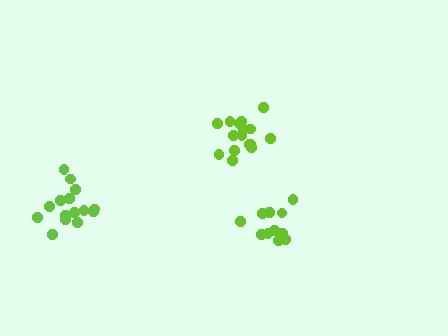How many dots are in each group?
Group 1: 16 dots, Group 2: 11 dots, Group 3: 15 dots (42 total).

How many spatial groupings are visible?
There are 3 spatial groupings.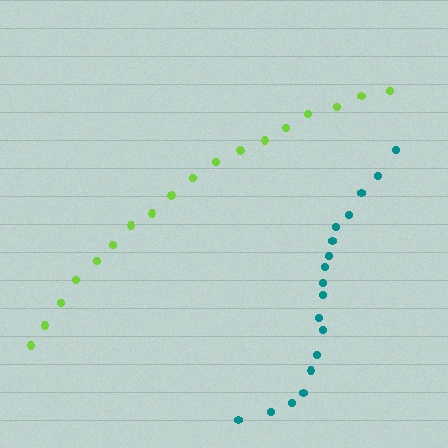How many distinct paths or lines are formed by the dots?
There are 2 distinct paths.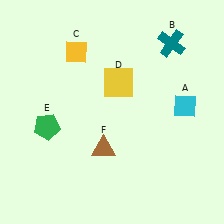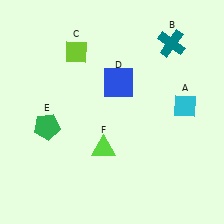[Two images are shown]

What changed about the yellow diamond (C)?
In Image 1, C is yellow. In Image 2, it changed to lime.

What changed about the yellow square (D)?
In Image 1, D is yellow. In Image 2, it changed to blue.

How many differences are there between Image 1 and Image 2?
There are 3 differences between the two images.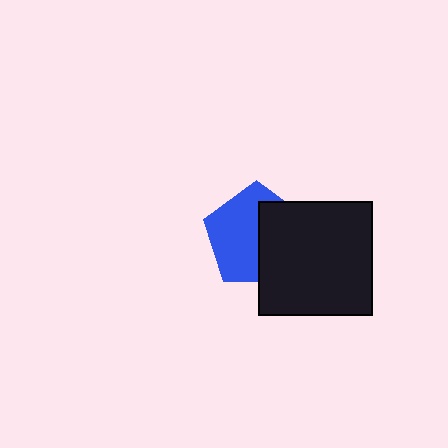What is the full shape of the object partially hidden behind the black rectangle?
The partially hidden object is a blue pentagon.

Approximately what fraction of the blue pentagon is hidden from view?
Roughly 45% of the blue pentagon is hidden behind the black rectangle.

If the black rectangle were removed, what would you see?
You would see the complete blue pentagon.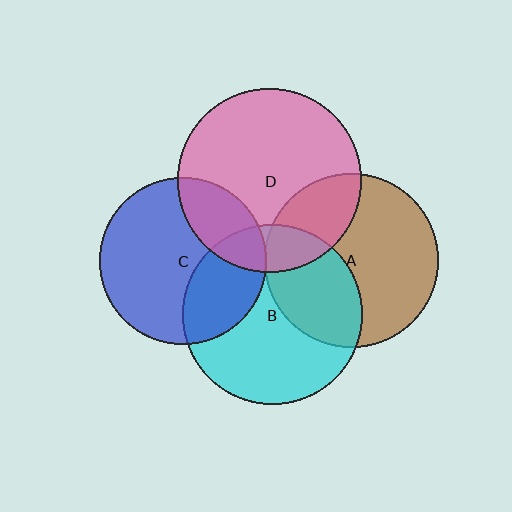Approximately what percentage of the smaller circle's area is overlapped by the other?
Approximately 25%.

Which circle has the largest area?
Circle D (pink).